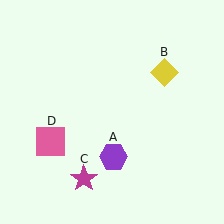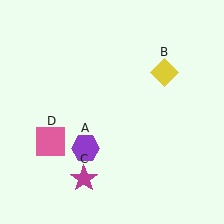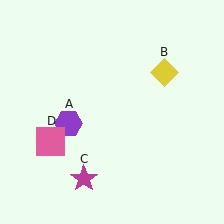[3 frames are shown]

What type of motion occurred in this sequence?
The purple hexagon (object A) rotated clockwise around the center of the scene.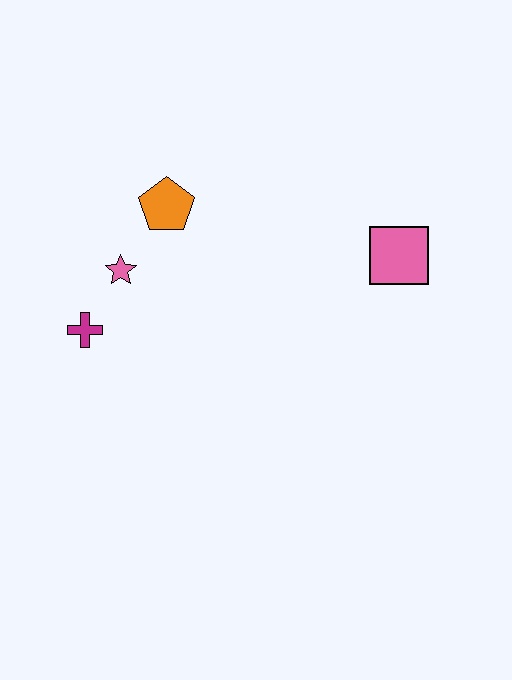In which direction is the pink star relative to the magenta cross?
The pink star is above the magenta cross.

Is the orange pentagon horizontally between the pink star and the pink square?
Yes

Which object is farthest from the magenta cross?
The pink square is farthest from the magenta cross.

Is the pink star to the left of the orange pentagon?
Yes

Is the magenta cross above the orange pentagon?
No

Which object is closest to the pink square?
The orange pentagon is closest to the pink square.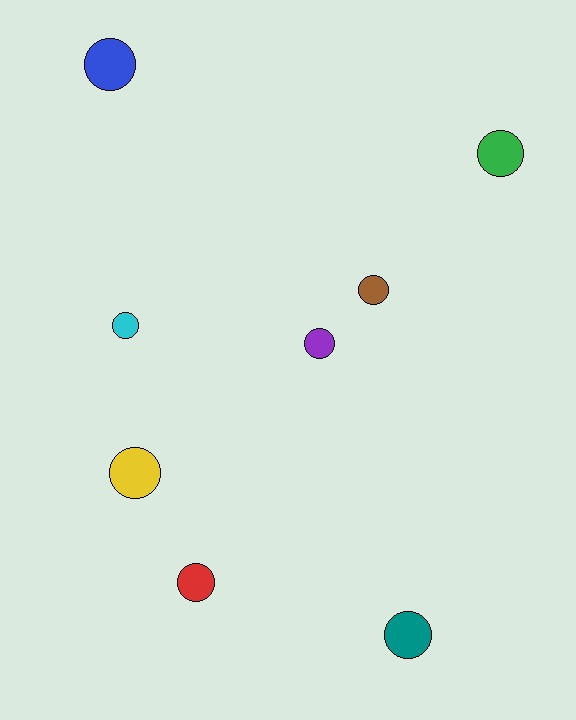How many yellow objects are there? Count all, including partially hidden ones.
There is 1 yellow object.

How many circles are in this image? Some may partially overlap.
There are 8 circles.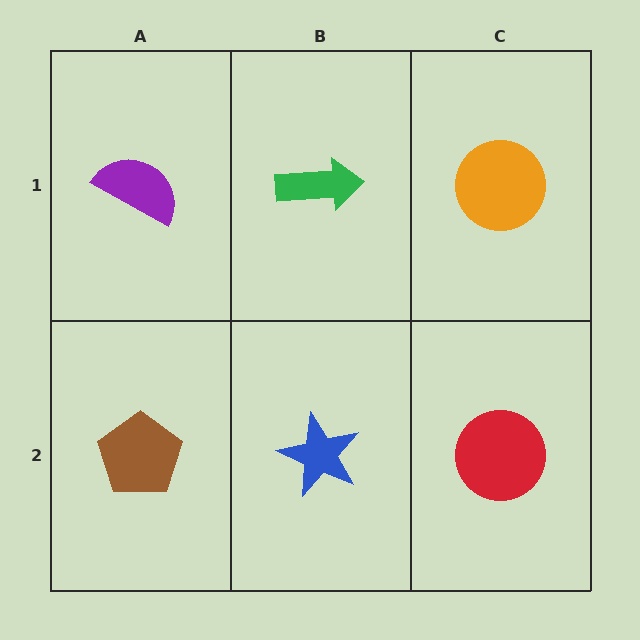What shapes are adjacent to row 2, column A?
A purple semicircle (row 1, column A), a blue star (row 2, column B).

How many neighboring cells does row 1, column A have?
2.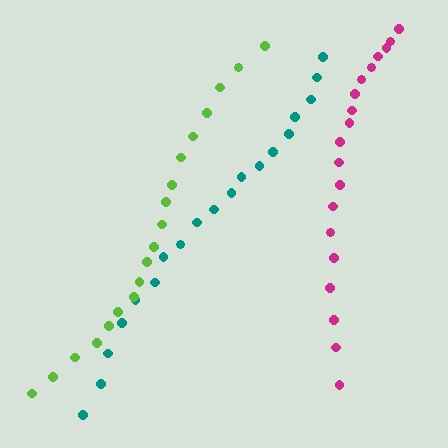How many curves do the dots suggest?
There are 3 distinct paths.